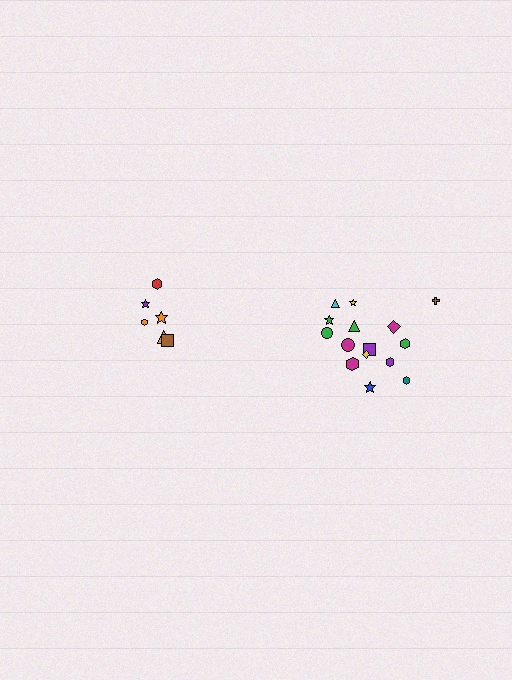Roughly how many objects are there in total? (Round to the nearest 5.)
Roughly 20 objects in total.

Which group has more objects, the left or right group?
The right group.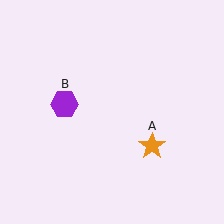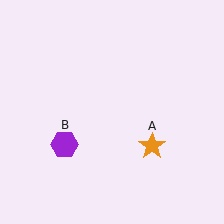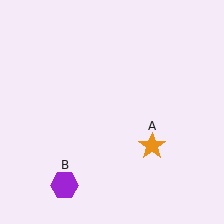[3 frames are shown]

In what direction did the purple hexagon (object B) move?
The purple hexagon (object B) moved down.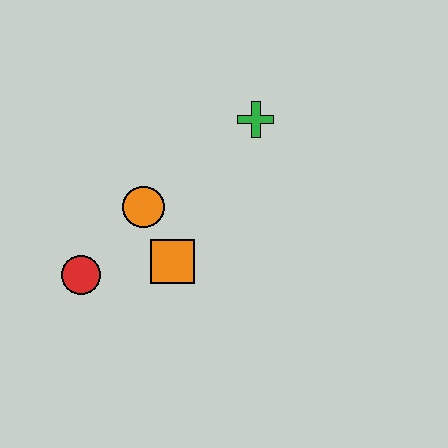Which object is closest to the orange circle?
The orange square is closest to the orange circle.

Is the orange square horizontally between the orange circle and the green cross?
Yes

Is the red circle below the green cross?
Yes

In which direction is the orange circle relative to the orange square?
The orange circle is above the orange square.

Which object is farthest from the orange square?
The green cross is farthest from the orange square.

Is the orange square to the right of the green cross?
No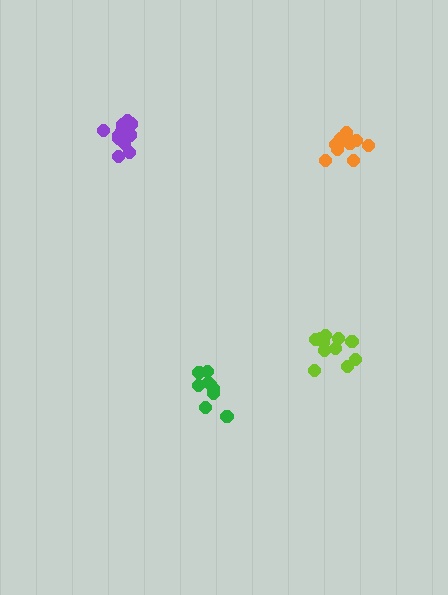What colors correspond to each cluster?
The clusters are colored: lime, purple, green, orange.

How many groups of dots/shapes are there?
There are 4 groups.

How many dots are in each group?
Group 1: 11 dots, Group 2: 14 dots, Group 3: 9 dots, Group 4: 11 dots (45 total).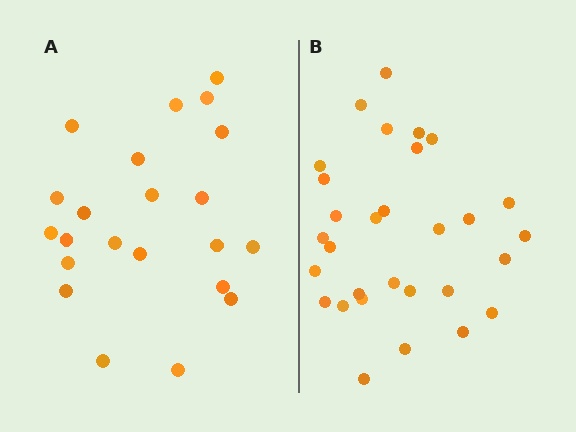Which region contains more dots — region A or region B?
Region B (the right region) has more dots.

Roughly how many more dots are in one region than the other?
Region B has roughly 8 or so more dots than region A.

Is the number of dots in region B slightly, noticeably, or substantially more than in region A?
Region B has noticeably more, but not dramatically so. The ratio is roughly 1.4 to 1.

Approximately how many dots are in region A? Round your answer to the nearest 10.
About 20 dots. (The exact count is 22, which rounds to 20.)